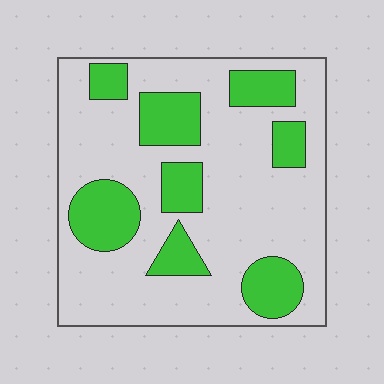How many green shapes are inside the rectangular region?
8.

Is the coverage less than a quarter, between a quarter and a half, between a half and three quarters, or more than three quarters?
Between a quarter and a half.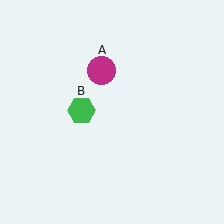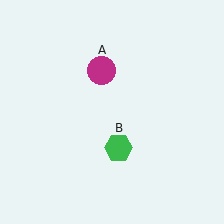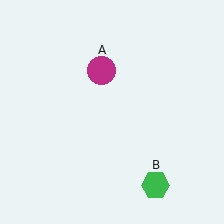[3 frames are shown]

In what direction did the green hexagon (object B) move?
The green hexagon (object B) moved down and to the right.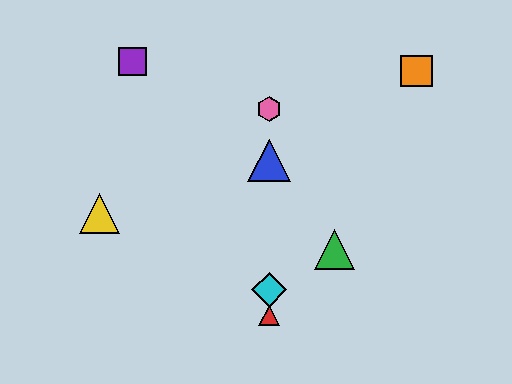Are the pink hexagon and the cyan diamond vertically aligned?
Yes, both are at x≈269.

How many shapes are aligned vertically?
4 shapes (the red triangle, the blue triangle, the cyan diamond, the pink hexagon) are aligned vertically.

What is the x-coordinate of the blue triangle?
The blue triangle is at x≈269.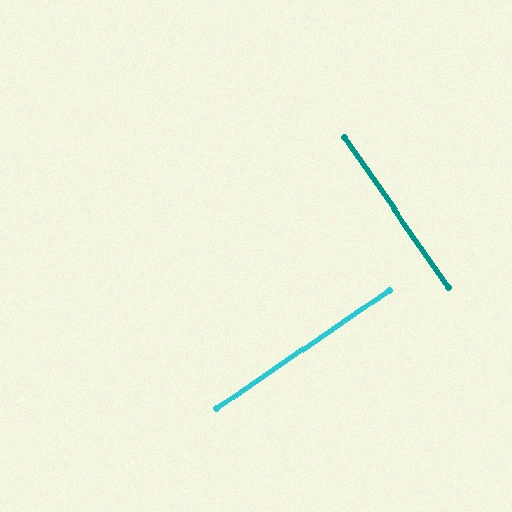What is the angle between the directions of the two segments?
Approximately 90 degrees.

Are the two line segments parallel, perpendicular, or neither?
Perpendicular — they meet at approximately 90°.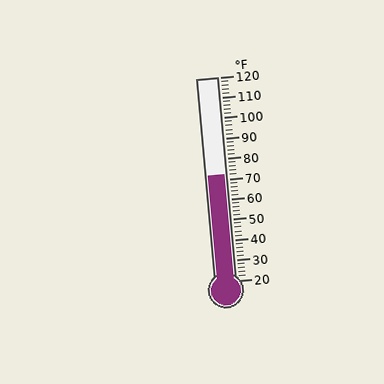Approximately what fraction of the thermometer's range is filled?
The thermometer is filled to approximately 50% of its range.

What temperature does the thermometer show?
The thermometer shows approximately 72°F.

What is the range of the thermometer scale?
The thermometer scale ranges from 20°F to 120°F.